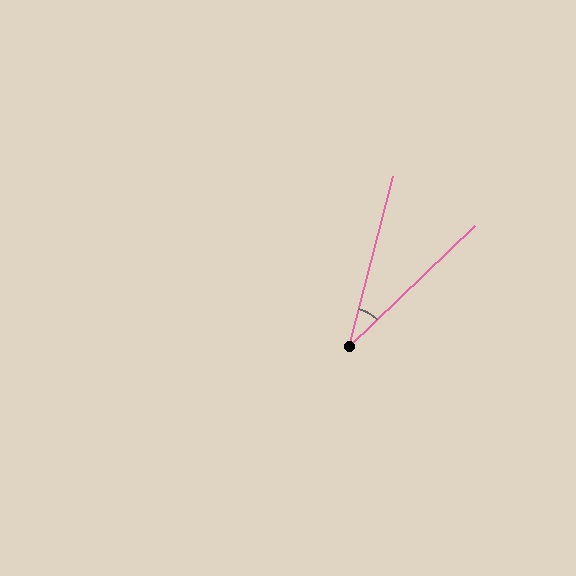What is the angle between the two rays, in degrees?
Approximately 31 degrees.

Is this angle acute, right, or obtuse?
It is acute.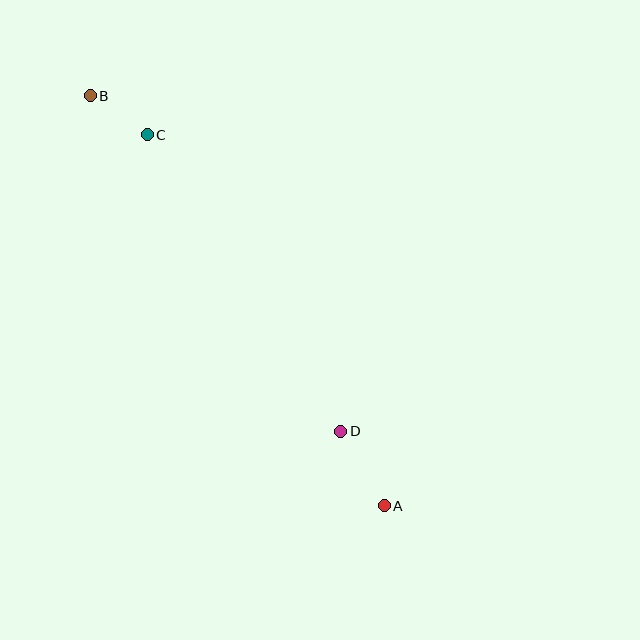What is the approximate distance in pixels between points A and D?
The distance between A and D is approximately 86 pixels.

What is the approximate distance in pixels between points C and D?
The distance between C and D is approximately 354 pixels.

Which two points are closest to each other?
Points B and C are closest to each other.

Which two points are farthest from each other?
Points A and B are farthest from each other.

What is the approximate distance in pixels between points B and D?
The distance between B and D is approximately 419 pixels.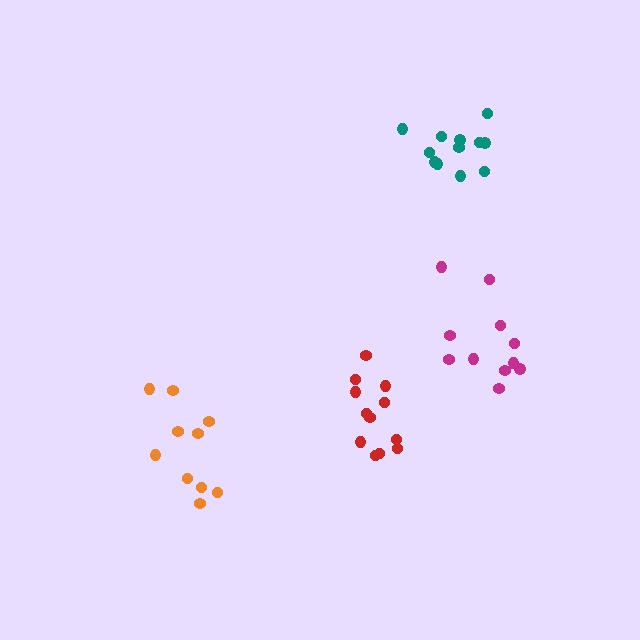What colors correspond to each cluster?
The clusters are colored: magenta, orange, teal, red.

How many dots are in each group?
Group 1: 11 dots, Group 2: 10 dots, Group 3: 12 dots, Group 4: 12 dots (45 total).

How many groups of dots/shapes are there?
There are 4 groups.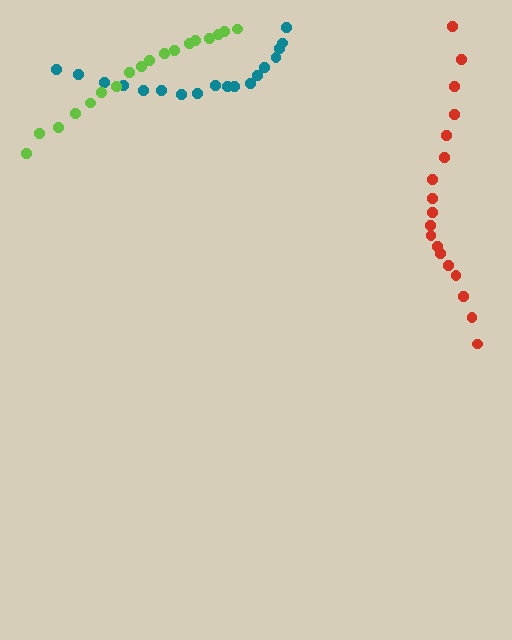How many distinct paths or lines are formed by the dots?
There are 3 distinct paths.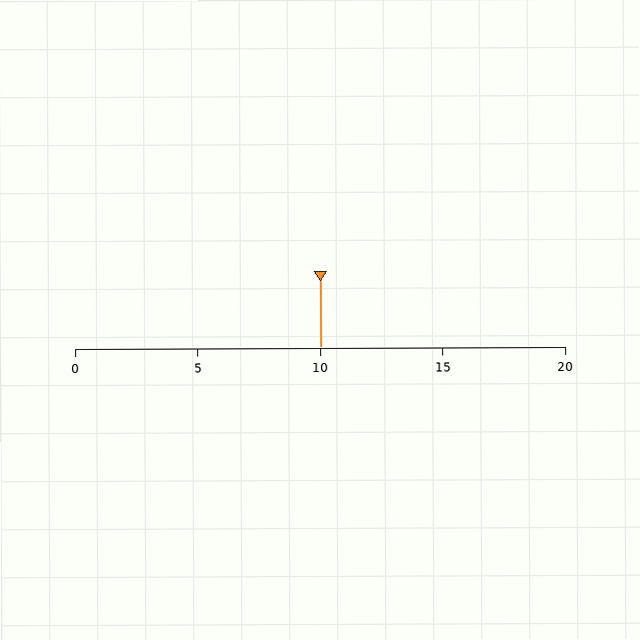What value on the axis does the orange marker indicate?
The marker indicates approximately 10.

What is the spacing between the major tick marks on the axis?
The major ticks are spaced 5 apart.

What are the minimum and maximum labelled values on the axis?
The axis runs from 0 to 20.